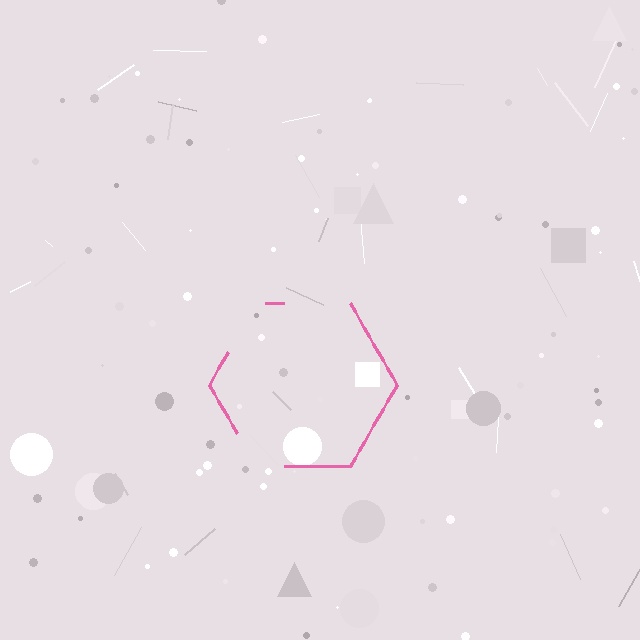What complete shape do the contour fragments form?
The contour fragments form a hexagon.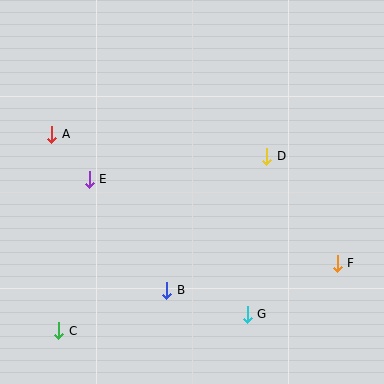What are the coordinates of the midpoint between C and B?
The midpoint between C and B is at (113, 311).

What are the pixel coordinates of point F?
Point F is at (337, 263).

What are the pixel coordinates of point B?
Point B is at (167, 290).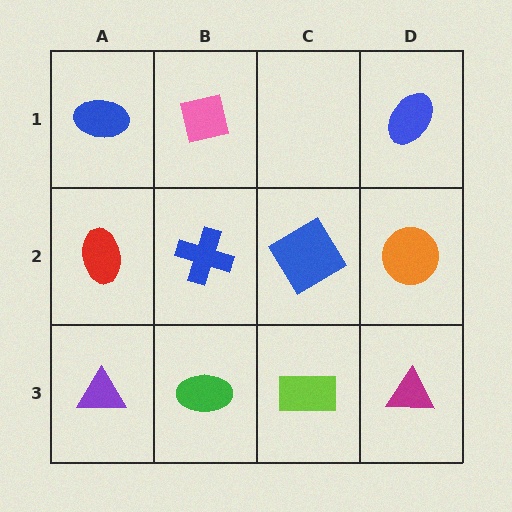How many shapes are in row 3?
4 shapes.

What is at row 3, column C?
A lime rectangle.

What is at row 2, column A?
A red ellipse.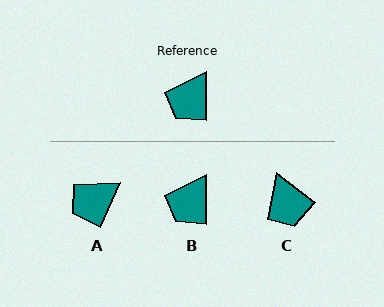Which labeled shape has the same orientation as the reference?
B.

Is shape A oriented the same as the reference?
No, it is off by about 24 degrees.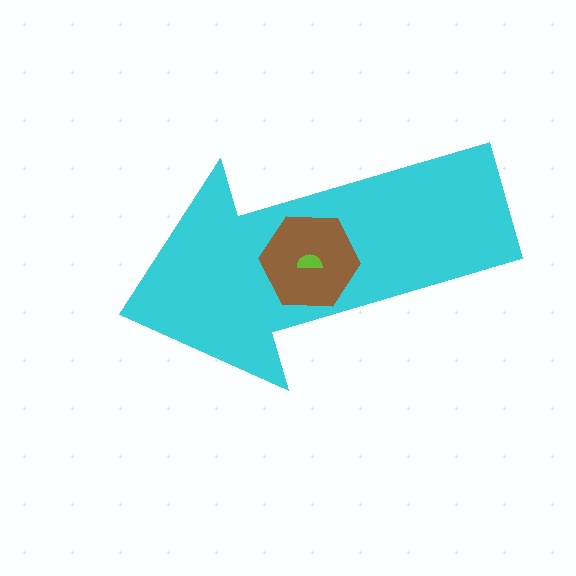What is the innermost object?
The lime semicircle.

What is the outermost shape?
The cyan arrow.